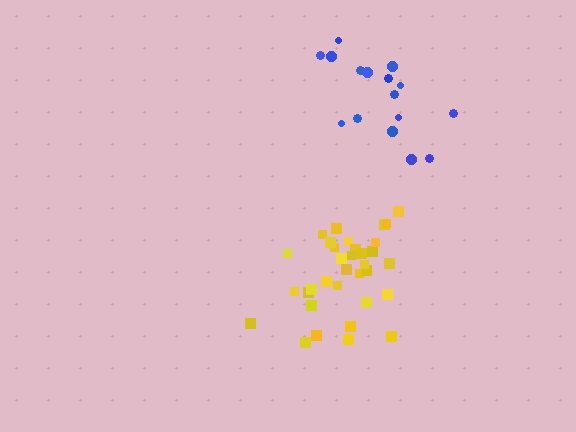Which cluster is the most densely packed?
Yellow.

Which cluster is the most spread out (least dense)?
Blue.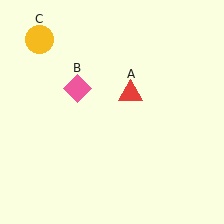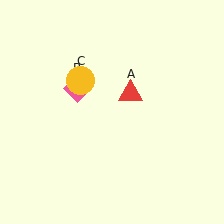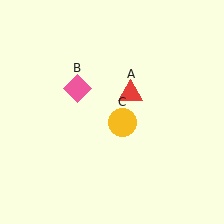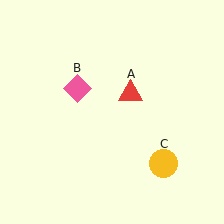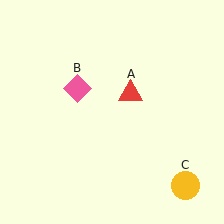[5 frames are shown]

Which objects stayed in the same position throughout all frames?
Red triangle (object A) and pink diamond (object B) remained stationary.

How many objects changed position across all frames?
1 object changed position: yellow circle (object C).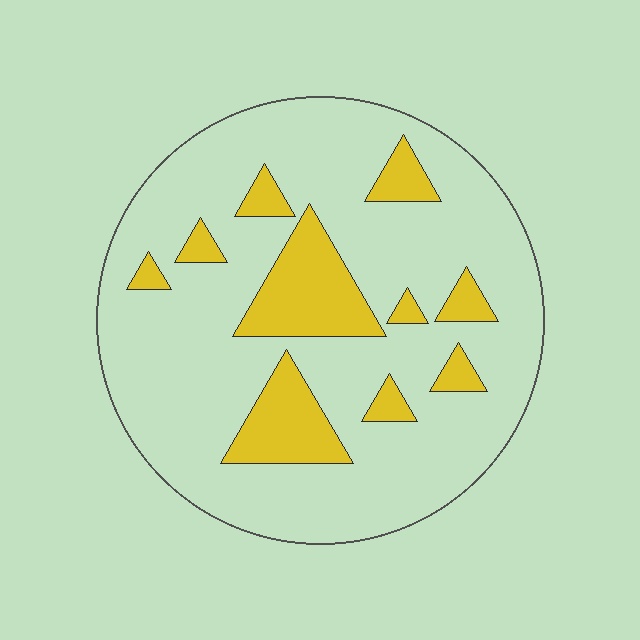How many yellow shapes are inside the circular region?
10.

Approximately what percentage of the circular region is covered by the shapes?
Approximately 20%.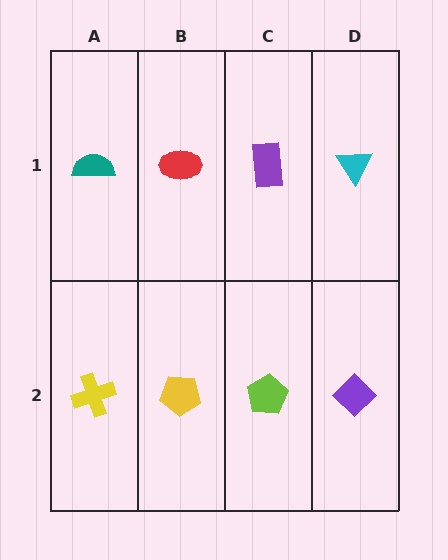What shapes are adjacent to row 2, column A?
A teal semicircle (row 1, column A), a yellow pentagon (row 2, column B).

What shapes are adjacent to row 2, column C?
A purple rectangle (row 1, column C), a yellow pentagon (row 2, column B), a purple diamond (row 2, column D).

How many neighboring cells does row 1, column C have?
3.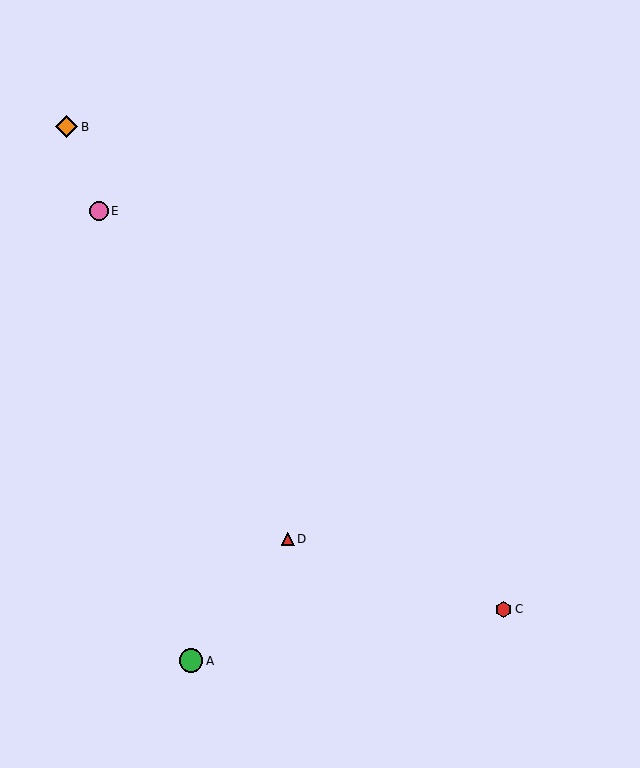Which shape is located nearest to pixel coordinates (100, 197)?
The pink circle (labeled E) at (99, 211) is nearest to that location.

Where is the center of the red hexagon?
The center of the red hexagon is at (504, 609).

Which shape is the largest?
The green circle (labeled A) is the largest.